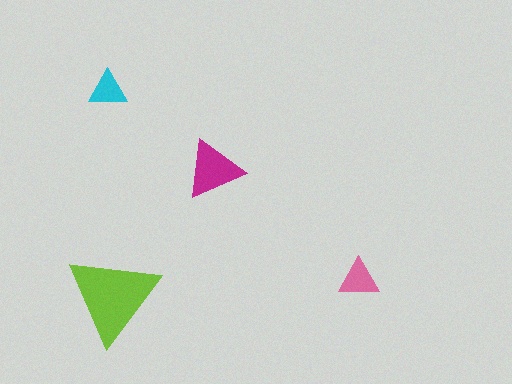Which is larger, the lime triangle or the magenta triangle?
The lime one.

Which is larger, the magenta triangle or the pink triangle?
The magenta one.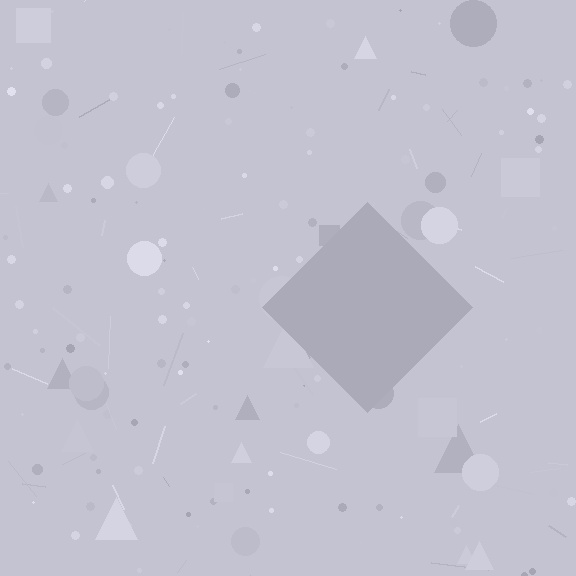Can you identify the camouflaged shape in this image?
The camouflaged shape is a diamond.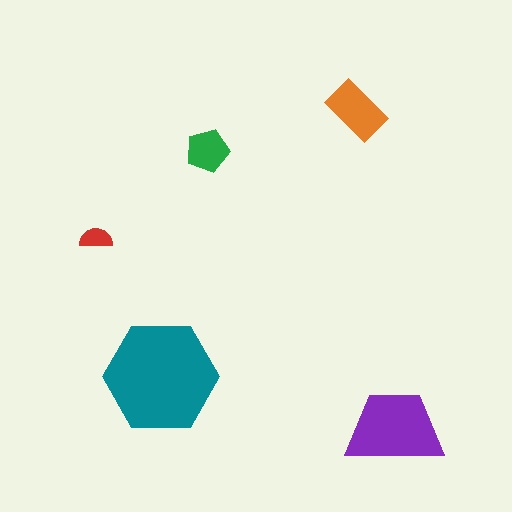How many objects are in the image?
There are 5 objects in the image.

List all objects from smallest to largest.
The red semicircle, the green pentagon, the orange rectangle, the purple trapezoid, the teal hexagon.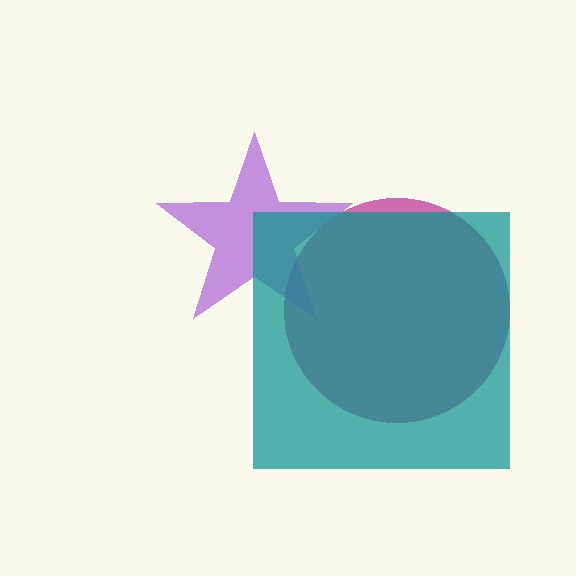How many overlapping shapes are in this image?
There are 3 overlapping shapes in the image.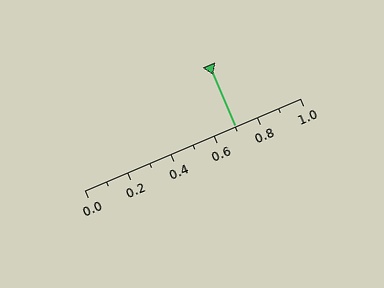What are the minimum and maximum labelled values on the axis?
The axis runs from 0.0 to 1.0.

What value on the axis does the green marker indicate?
The marker indicates approximately 0.7.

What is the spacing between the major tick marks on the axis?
The major ticks are spaced 0.2 apart.